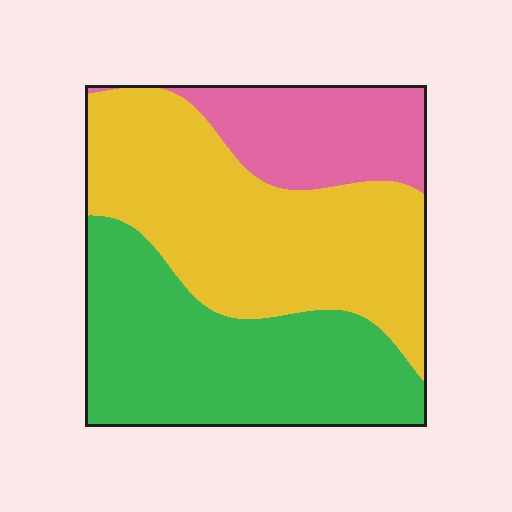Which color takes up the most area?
Yellow, at roughly 45%.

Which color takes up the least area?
Pink, at roughly 20%.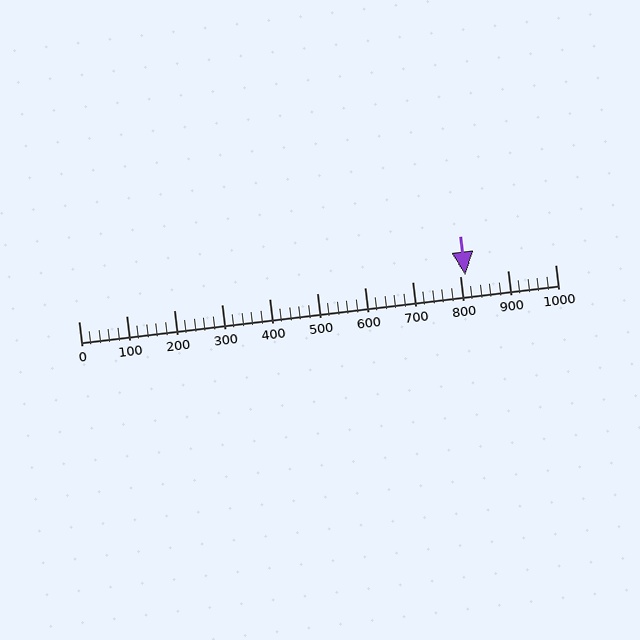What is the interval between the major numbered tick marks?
The major tick marks are spaced 100 units apart.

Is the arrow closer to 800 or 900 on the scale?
The arrow is closer to 800.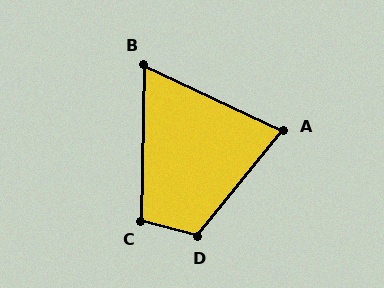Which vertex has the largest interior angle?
D, at approximately 114 degrees.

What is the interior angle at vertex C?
Approximately 104 degrees (obtuse).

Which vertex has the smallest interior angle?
B, at approximately 66 degrees.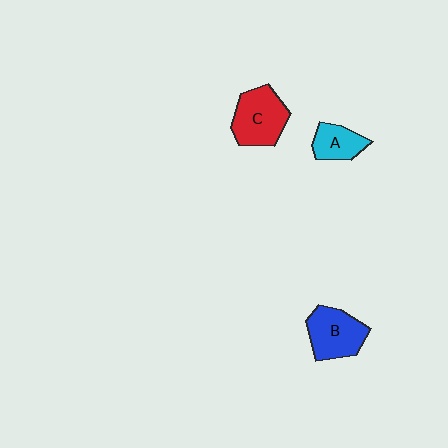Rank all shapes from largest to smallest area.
From largest to smallest: C (red), B (blue), A (cyan).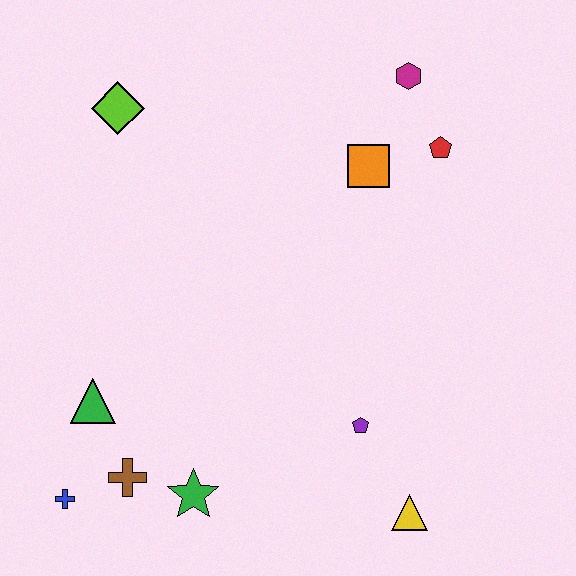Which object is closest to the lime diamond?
The orange square is closest to the lime diamond.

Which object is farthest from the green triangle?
The magenta hexagon is farthest from the green triangle.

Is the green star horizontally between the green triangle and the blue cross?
No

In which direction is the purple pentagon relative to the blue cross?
The purple pentagon is to the right of the blue cross.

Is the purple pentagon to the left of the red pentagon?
Yes